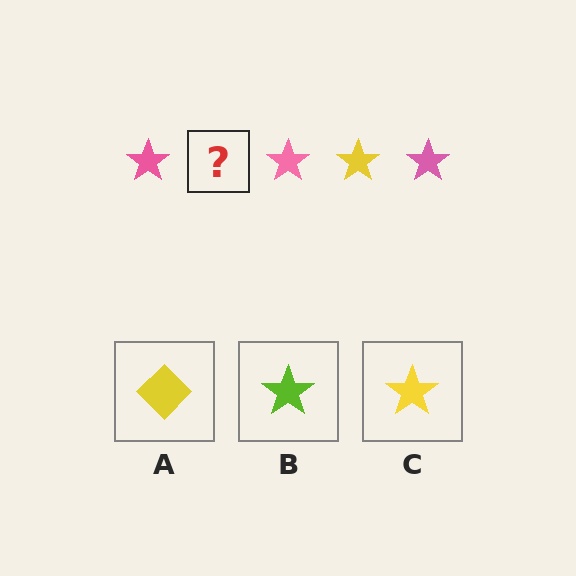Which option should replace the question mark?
Option C.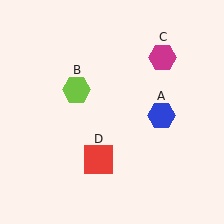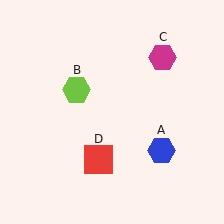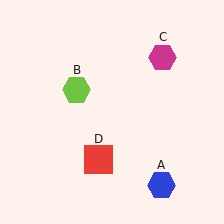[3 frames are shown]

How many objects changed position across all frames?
1 object changed position: blue hexagon (object A).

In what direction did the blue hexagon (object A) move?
The blue hexagon (object A) moved down.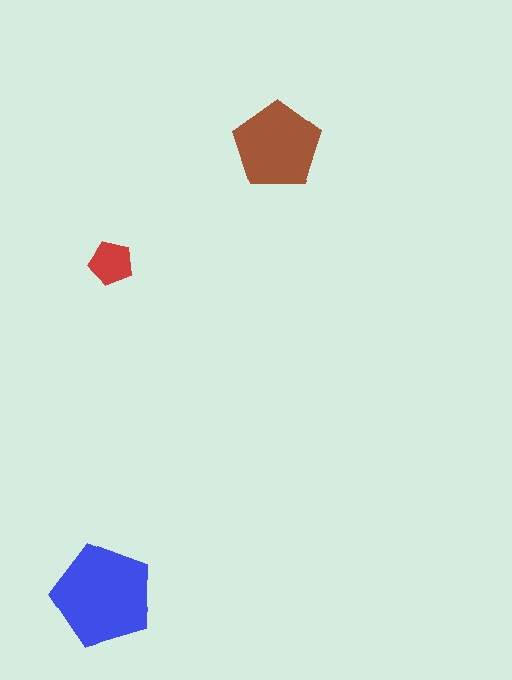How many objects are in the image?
There are 3 objects in the image.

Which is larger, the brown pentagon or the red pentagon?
The brown one.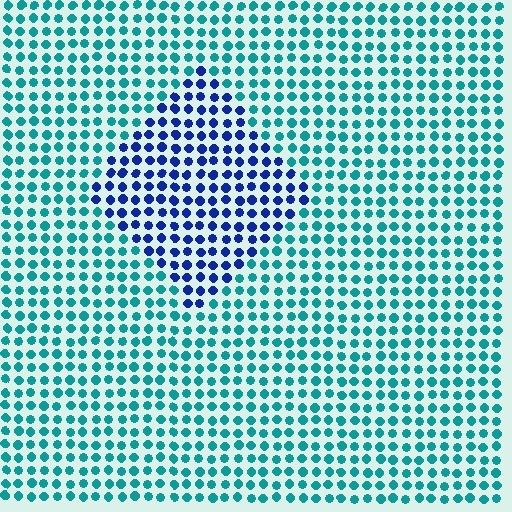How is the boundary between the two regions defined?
The boundary is defined purely by a slight shift in hue (about 50 degrees). Spacing, size, and orientation are identical on both sides.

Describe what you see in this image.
The image is filled with small teal elements in a uniform arrangement. A diamond-shaped region is visible where the elements are tinted to a slightly different hue, forming a subtle color boundary.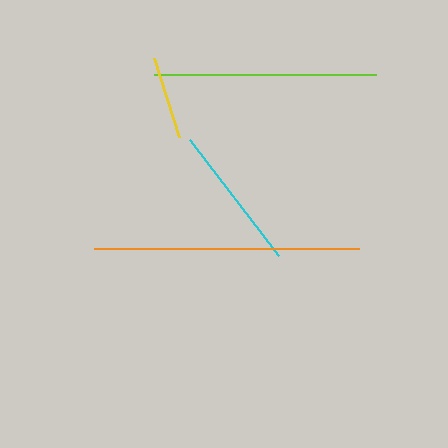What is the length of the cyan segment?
The cyan segment is approximately 147 pixels long.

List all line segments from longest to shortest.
From longest to shortest: orange, lime, cyan, yellow.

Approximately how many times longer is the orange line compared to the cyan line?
The orange line is approximately 1.8 times the length of the cyan line.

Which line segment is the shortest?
The yellow line is the shortest at approximately 83 pixels.